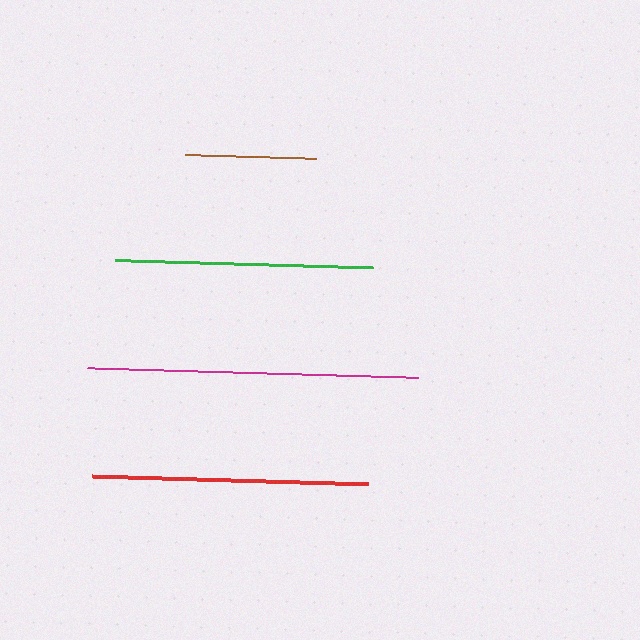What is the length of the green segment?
The green segment is approximately 258 pixels long.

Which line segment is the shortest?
The brown line is the shortest at approximately 131 pixels.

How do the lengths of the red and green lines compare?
The red and green lines are approximately the same length.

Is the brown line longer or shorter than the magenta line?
The magenta line is longer than the brown line.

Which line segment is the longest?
The magenta line is the longest at approximately 331 pixels.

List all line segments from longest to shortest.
From longest to shortest: magenta, red, green, brown.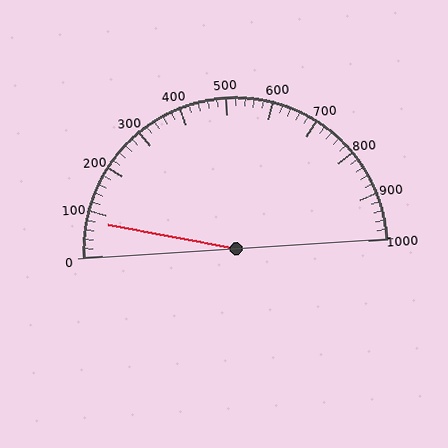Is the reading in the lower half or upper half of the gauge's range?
The reading is in the lower half of the range (0 to 1000).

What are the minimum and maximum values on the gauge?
The gauge ranges from 0 to 1000.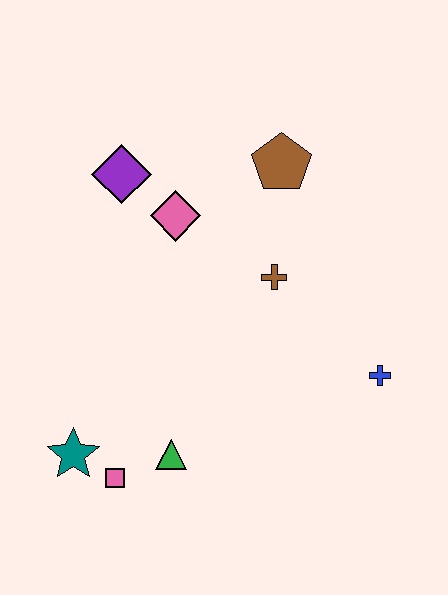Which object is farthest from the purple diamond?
The blue cross is farthest from the purple diamond.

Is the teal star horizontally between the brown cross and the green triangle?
No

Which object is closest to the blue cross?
The brown cross is closest to the blue cross.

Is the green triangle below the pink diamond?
Yes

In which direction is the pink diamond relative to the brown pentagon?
The pink diamond is to the left of the brown pentagon.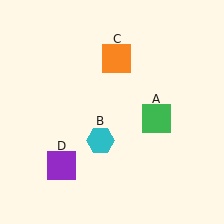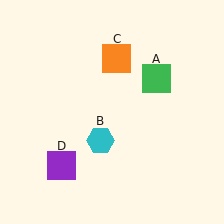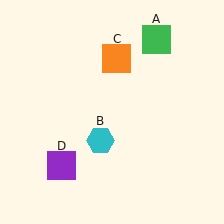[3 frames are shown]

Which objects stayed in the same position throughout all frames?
Cyan hexagon (object B) and orange square (object C) and purple square (object D) remained stationary.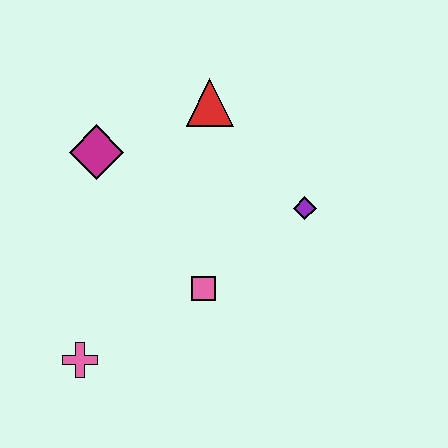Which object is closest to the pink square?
The purple diamond is closest to the pink square.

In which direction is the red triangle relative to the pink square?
The red triangle is above the pink square.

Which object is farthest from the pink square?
The red triangle is farthest from the pink square.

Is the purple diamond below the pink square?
No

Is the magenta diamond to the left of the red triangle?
Yes